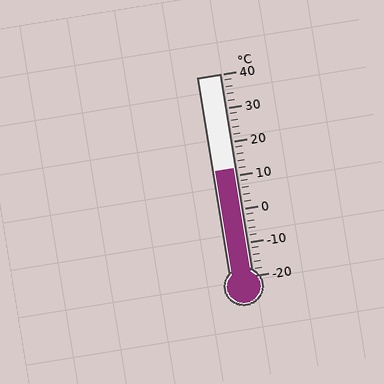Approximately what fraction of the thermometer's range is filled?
The thermometer is filled to approximately 55% of its range.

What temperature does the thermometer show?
The thermometer shows approximately 12°C.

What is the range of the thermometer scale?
The thermometer scale ranges from -20°C to 40°C.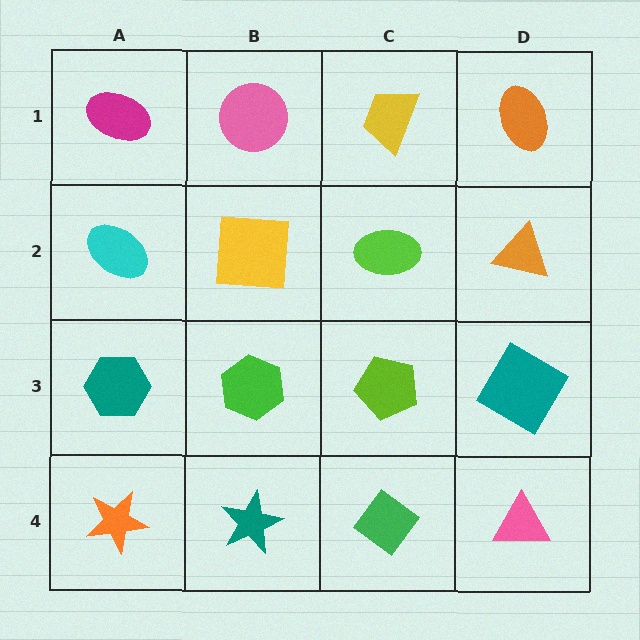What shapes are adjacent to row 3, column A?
A cyan ellipse (row 2, column A), an orange star (row 4, column A), a green hexagon (row 3, column B).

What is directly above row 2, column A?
A magenta ellipse.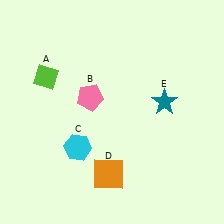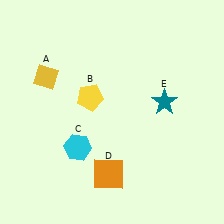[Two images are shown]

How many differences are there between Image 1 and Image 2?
There are 2 differences between the two images.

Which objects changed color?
A changed from lime to yellow. B changed from pink to yellow.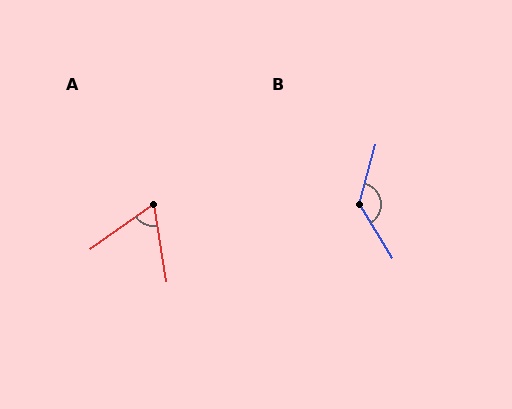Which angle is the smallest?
A, at approximately 64 degrees.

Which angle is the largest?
B, at approximately 133 degrees.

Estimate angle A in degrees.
Approximately 64 degrees.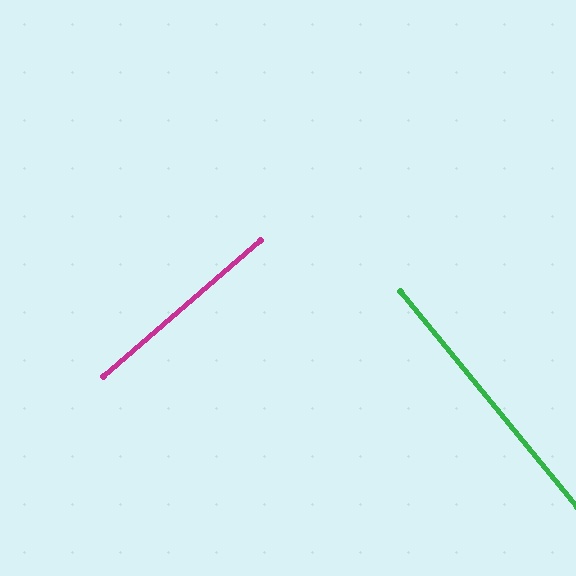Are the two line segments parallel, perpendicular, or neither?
Perpendicular — they meet at approximately 88°.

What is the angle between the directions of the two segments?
Approximately 88 degrees.